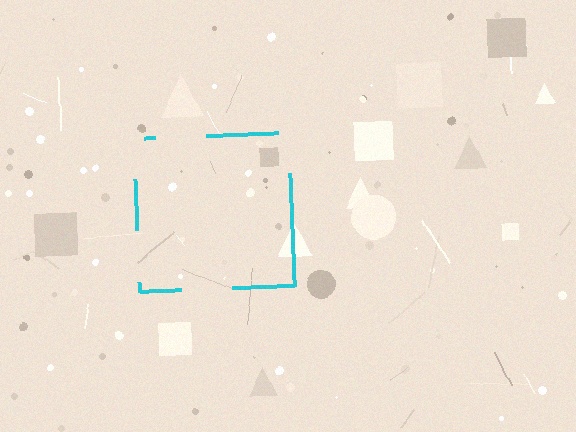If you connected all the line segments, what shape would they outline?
They would outline a square.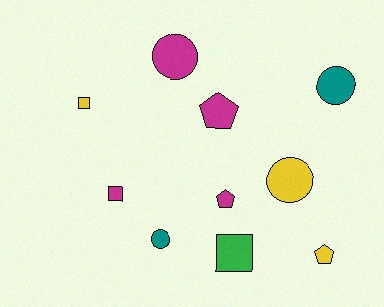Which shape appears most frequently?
Circle, with 4 objects.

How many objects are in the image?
There are 10 objects.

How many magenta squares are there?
There is 1 magenta square.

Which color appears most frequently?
Magenta, with 4 objects.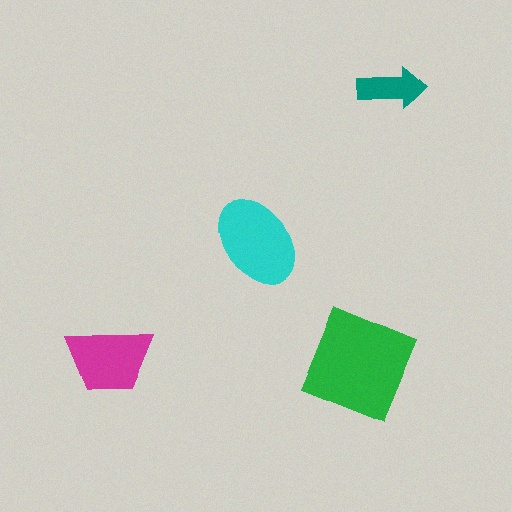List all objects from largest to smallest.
The green square, the cyan ellipse, the magenta trapezoid, the teal arrow.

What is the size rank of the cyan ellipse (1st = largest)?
2nd.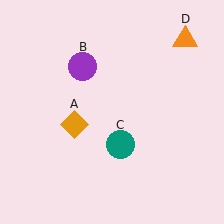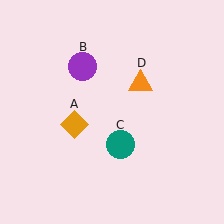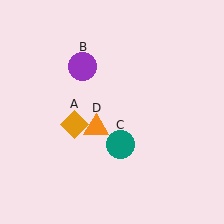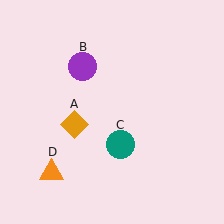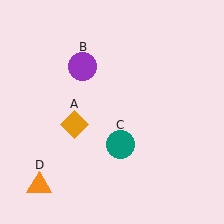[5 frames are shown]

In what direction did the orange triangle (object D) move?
The orange triangle (object D) moved down and to the left.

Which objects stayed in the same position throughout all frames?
Orange diamond (object A) and purple circle (object B) and teal circle (object C) remained stationary.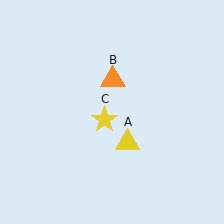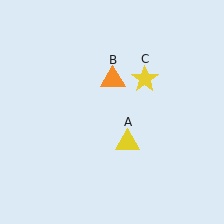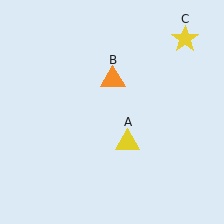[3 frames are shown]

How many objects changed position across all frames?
1 object changed position: yellow star (object C).